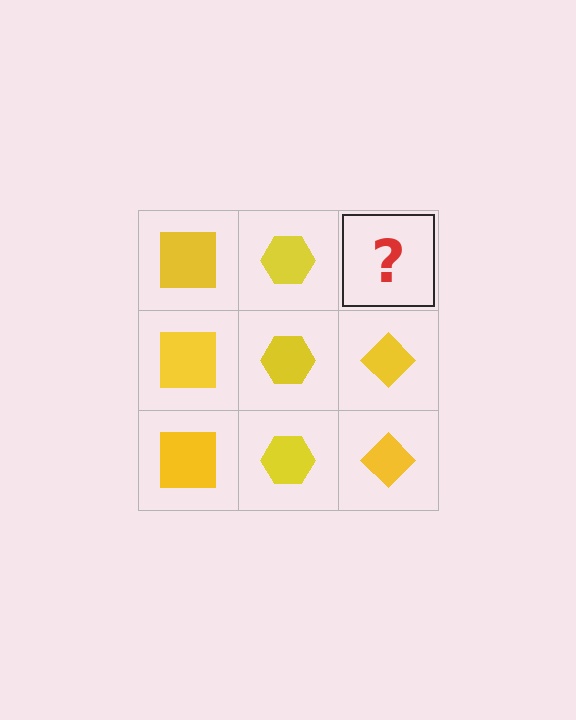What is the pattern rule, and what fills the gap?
The rule is that each column has a consistent shape. The gap should be filled with a yellow diamond.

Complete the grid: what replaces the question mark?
The question mark should be replaced with a yellow diamond.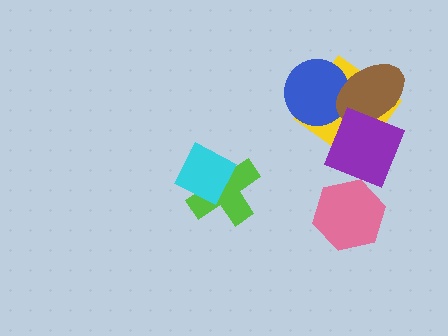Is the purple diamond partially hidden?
Yes, it is partially covered by another shape.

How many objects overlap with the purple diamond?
3 objects overlap with the purple diamond.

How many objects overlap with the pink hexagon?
1 object overlaps with the pink hexagon.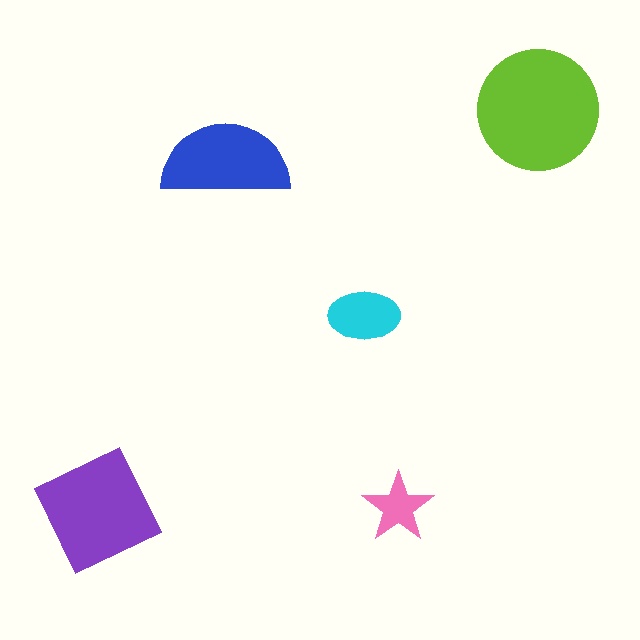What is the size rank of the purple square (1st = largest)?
2nd.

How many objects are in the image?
There are 5 objects in the image.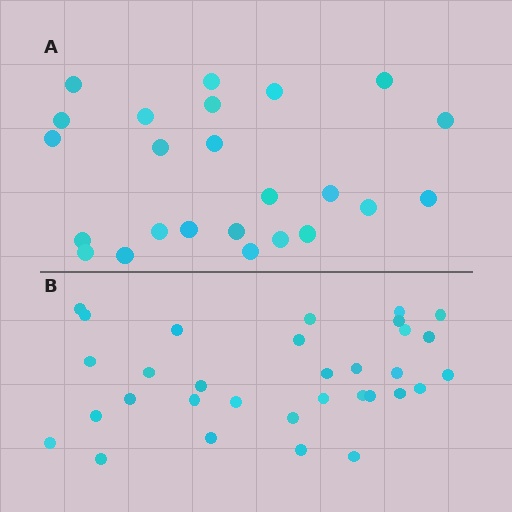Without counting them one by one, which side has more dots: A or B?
Region B (the bottom region) has more dots.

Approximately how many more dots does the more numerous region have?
Region B has roughly 8 or so more dots than region A.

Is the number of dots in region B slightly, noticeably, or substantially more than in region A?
Region B has noticeably more, but not dramatically so. The ratio is roughly 1.3 to 1.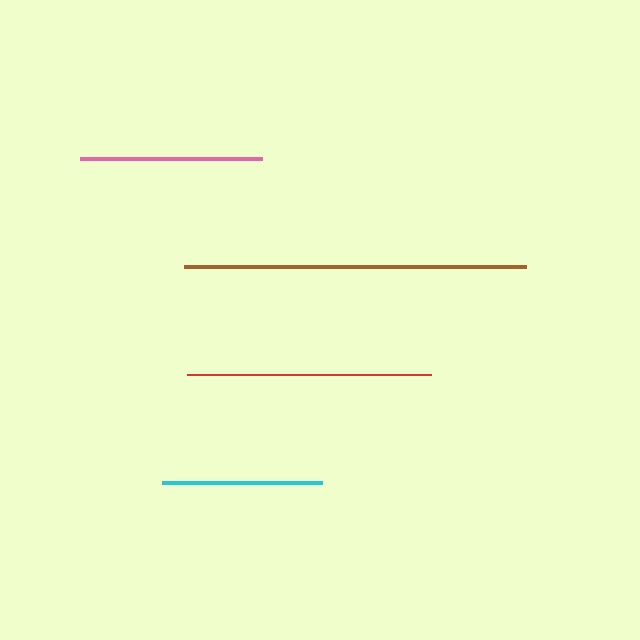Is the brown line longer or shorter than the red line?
The brown line is longer than the red line.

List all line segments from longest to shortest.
From longest to shortest: brown, red, pink, cyan.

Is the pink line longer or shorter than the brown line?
The brown line is longer than the pink line.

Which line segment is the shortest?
The cyan line is the shortest at approximately 161 pixels.